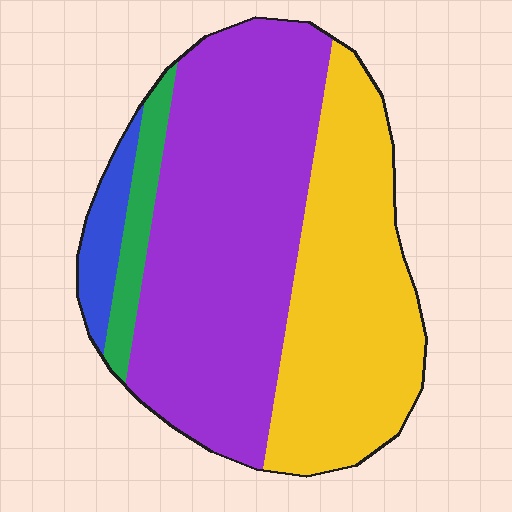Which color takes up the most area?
Purple, at roughly 50%.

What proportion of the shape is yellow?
Yellow takes up between a quarter and a half of the shape.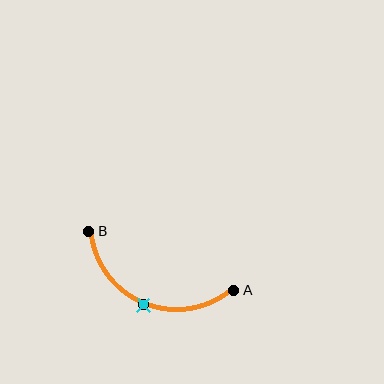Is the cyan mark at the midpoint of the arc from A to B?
Yes. The cyan mark lies on the arc at equal arc-length from both A and B — it is the arc midpoint.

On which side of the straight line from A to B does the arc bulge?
The arc bulges below the straight line connecting A and B.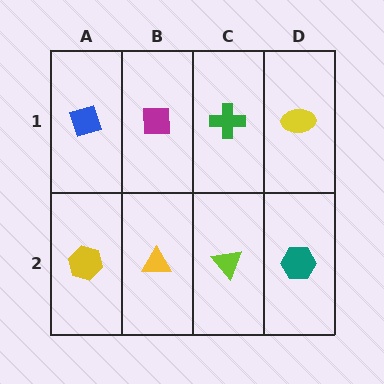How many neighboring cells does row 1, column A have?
2.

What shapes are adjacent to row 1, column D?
A teal hexagon (row 2, column D), a green cross (row 1, column C).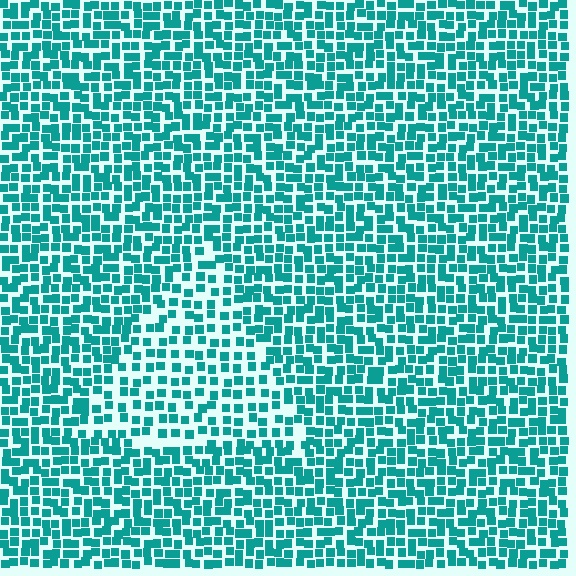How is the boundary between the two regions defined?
The boundary is defined by a change in element density (approximately 1.6x ratio). All elements are the same color, size, and shape.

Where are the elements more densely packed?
The elements are more densely packed outside the triangle boundary.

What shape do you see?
I see a triangle.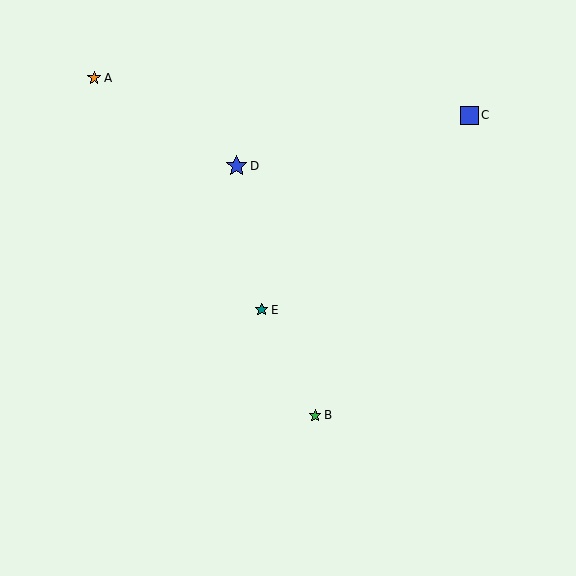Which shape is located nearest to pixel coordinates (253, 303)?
The teal star (labeled E) at (262, 310) is nearest to that location.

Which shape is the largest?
The blue star (labeled D) is the largest.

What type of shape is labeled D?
Shape D is a blue star.